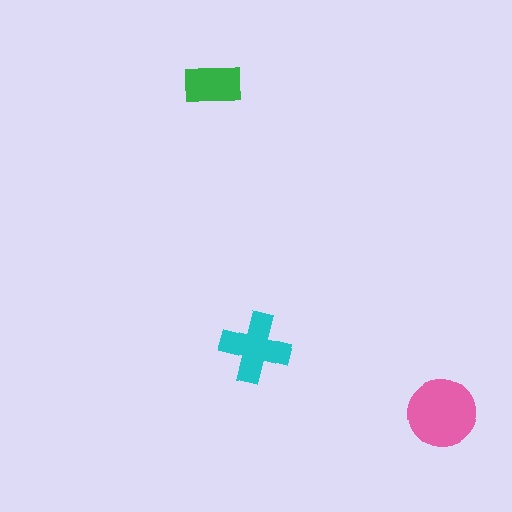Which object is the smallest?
The green rectangle.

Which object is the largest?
The pink circle.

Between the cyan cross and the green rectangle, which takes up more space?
The cyan cross.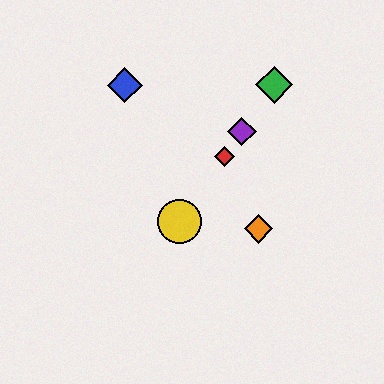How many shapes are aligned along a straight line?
4 shapes (the red diamond, the green diamond, the yellow circle, the purple diamond) are aligned along a straight line.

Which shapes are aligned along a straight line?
The red diamond, the green diamond, the yellow circle, the purple diamond are aligned along a straight line.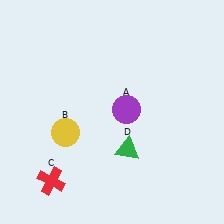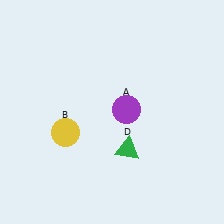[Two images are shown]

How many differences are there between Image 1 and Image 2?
There is 1 difference between the two images.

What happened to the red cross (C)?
The red cross (C) was removed in Image 2. It was in the bottom-left area of Image 1.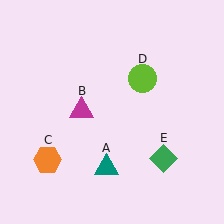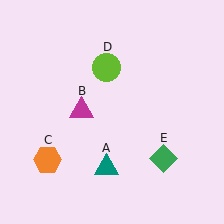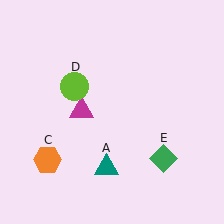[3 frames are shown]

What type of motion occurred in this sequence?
The lime circle (object D) rotated counterclockwise around the center of the scene.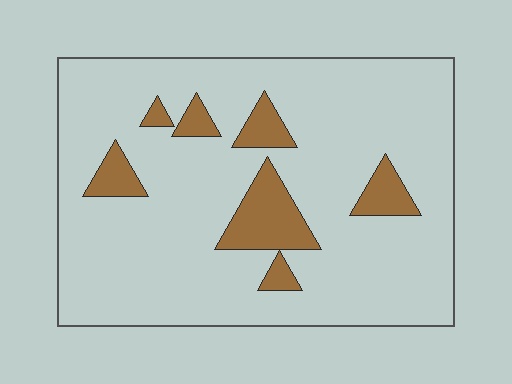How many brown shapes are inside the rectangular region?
7.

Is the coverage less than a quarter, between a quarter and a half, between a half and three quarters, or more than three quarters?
Less than a quarter.